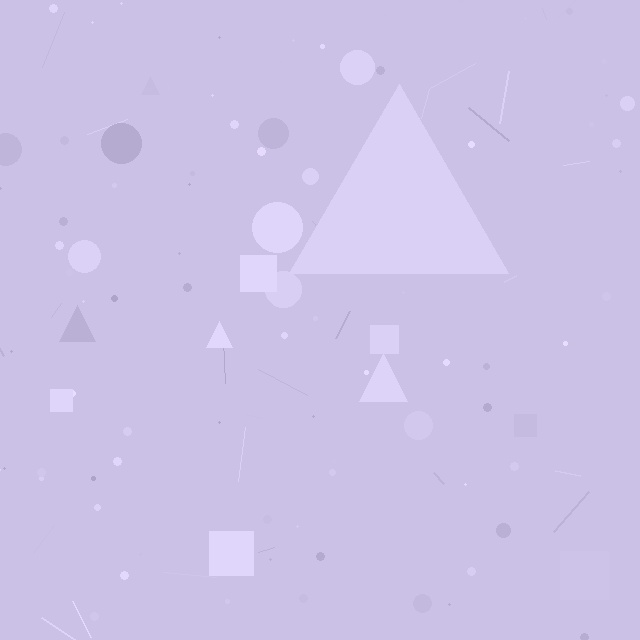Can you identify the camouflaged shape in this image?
The camouflaged shape is a triangle.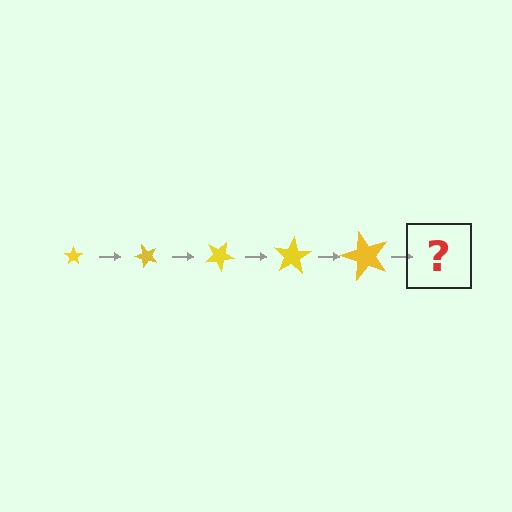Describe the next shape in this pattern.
It should be a star, larger than the previous one and rotated 250 degrees from the start.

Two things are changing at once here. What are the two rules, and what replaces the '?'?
The two rules are that the star grows larger each step and it rotates 50 degrees each step. The '?' should be a star, larger than the previous one and rotated 250 degrees from the start.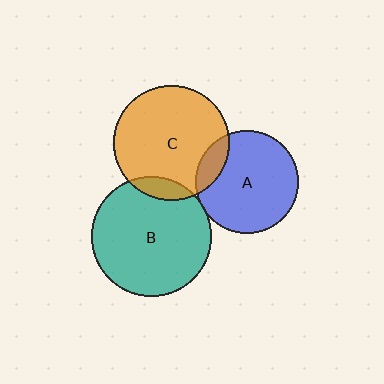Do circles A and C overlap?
Yes.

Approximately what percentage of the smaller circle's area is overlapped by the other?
Approximately 15%.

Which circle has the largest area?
Circle B (teal).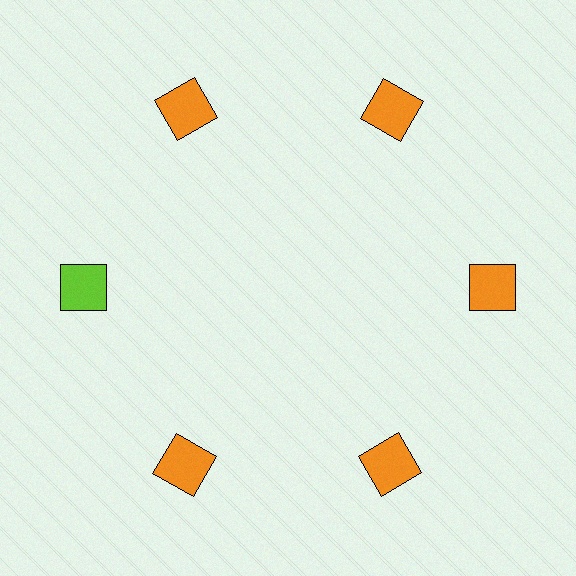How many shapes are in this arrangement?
There are 6 shapes arranged in a ring pattern.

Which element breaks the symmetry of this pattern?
The lime square at roughly the 9 o'clock position breaks the symmetry. All other shapes are orange squares.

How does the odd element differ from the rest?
It has a different color: lime instead of orange.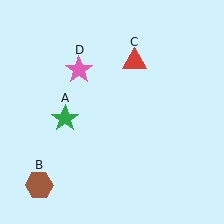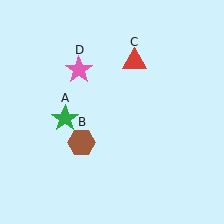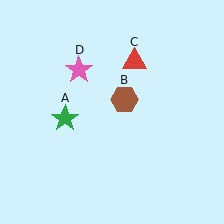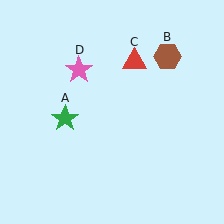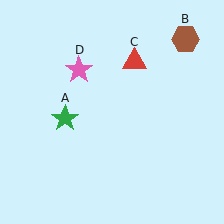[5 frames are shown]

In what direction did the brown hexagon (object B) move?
The brown hexagon (object B) moved up and to the right.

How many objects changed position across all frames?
1 object changed position: brown hexagon (object B).